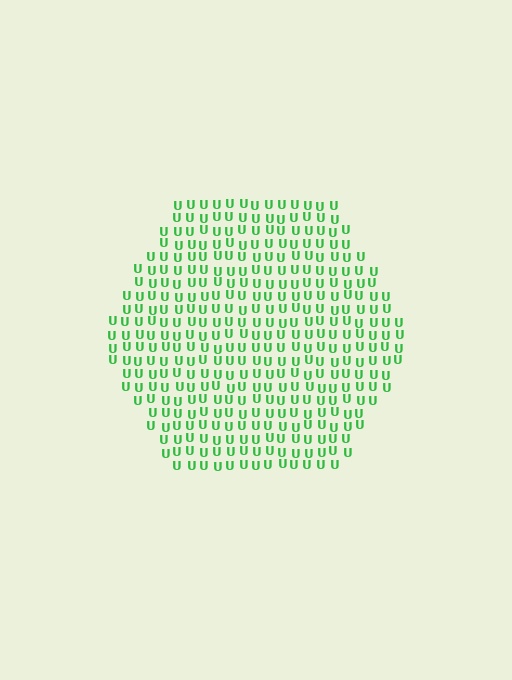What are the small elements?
The small elements are letter U's.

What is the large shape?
The large shape is a hexagon.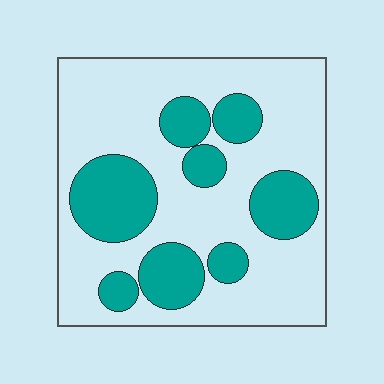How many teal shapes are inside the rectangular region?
8.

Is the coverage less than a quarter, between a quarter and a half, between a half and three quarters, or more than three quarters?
Between a quarter and a half.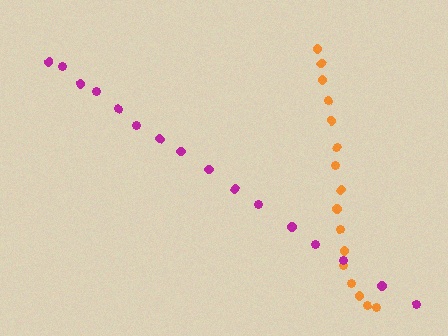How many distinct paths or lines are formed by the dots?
There are 2 distinct paths.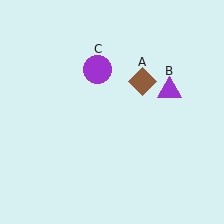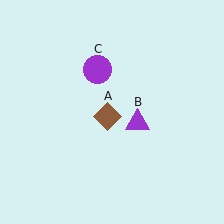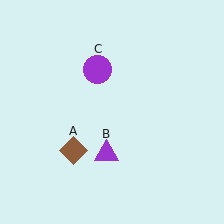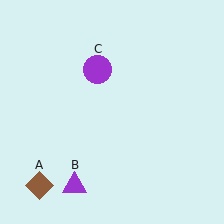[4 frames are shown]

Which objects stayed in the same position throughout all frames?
Purple circle (object C) remained stationary.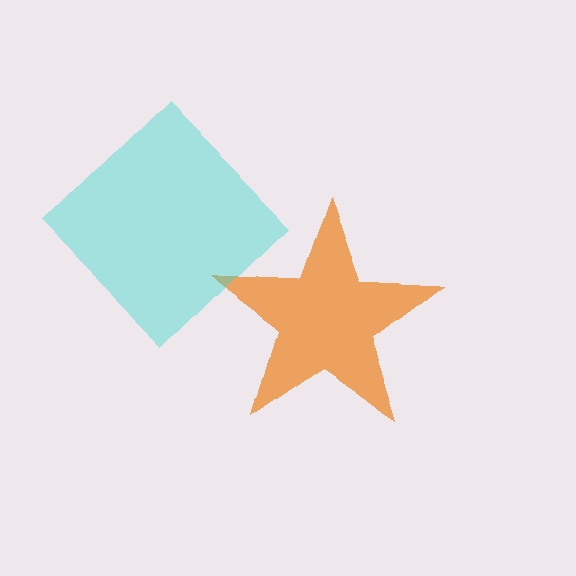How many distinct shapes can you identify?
There are 2 distinct shapes: an orange star, a cyan diamond.